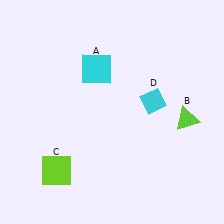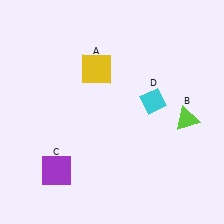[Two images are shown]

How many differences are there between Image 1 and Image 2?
There are 2 differences between the two images.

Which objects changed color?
A changed from cyan to yellow. C changed from lime to purple.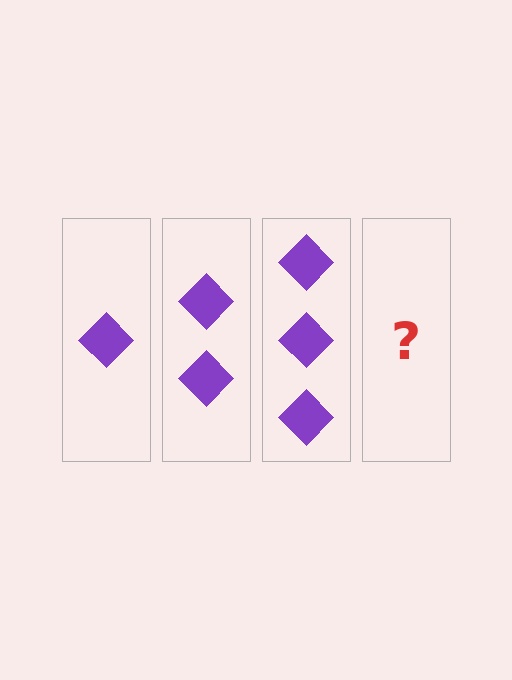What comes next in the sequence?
The next element should be 4 diamonds.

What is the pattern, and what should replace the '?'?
The pattern is that each step adds one more diamond. The '?' should be 4 diamonds.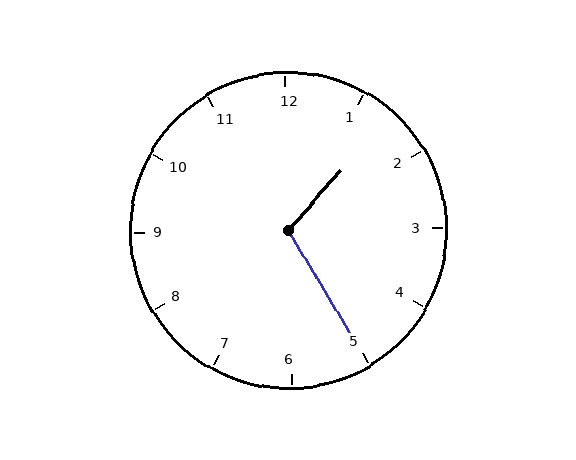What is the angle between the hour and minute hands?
Approximately 108 degrees.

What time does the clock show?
1:25.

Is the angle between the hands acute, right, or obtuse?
It is obtuse.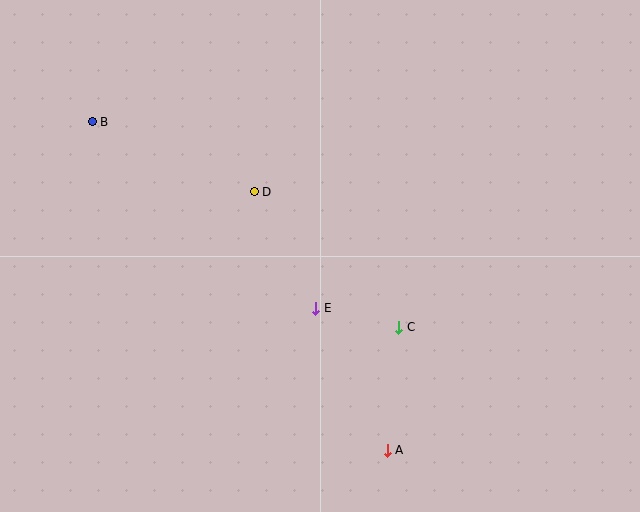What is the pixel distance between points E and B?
The distance between E and B is 291 pixels.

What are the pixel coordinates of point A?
Point A is at (387, 450).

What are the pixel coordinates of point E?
Point E is at (316, 308).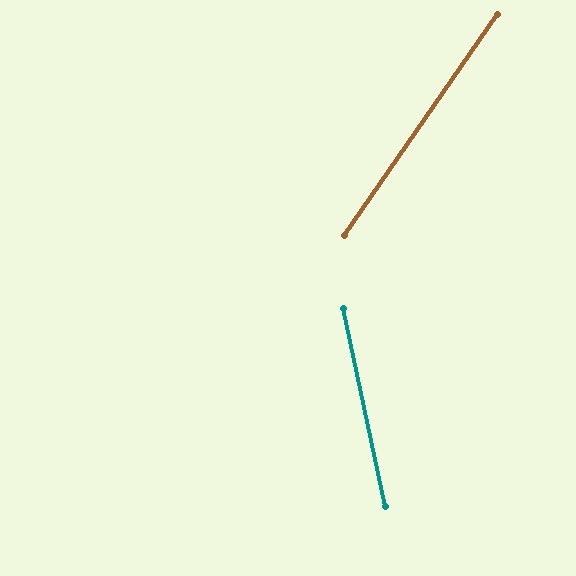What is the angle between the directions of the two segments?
Approximately 47 degrees.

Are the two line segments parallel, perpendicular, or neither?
Neither parallel nor perpendicular — they differ by about 47°.